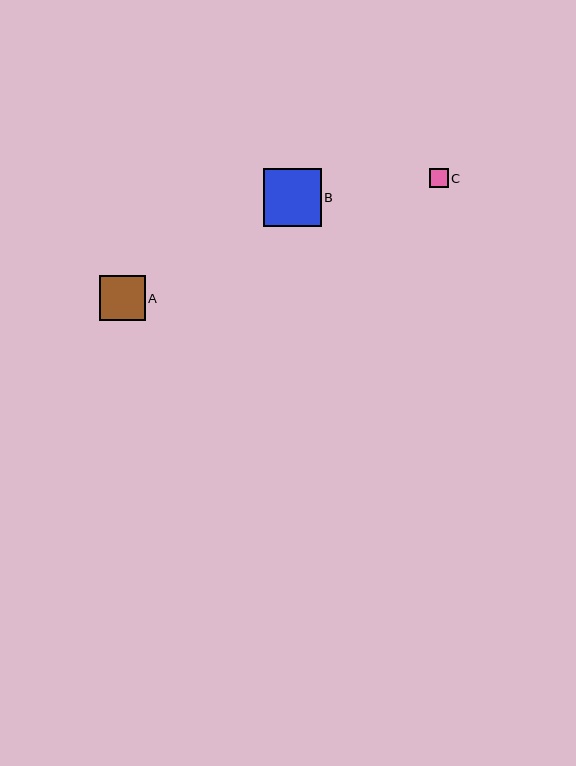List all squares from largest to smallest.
From largest to smallest: B, A, C.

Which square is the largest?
Square B is the largest with a size of approximately 58 pixels.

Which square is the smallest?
Square C is the smallest with a size of approximately 19 pixels.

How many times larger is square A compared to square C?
Square A is approximately 2.4 times the size of square C.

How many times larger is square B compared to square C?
Square B is approximately 3.0 times the size of square C.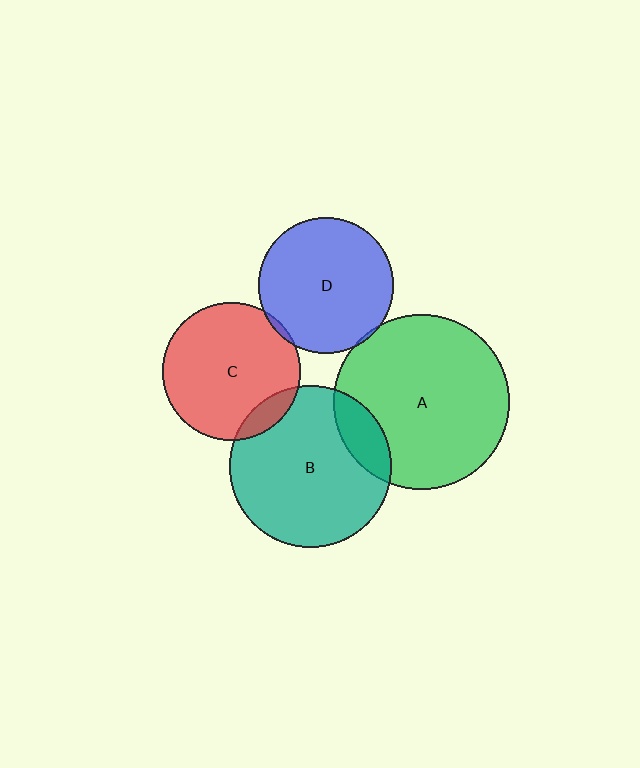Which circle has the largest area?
Circle A (green).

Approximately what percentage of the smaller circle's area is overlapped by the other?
Approximately 10%.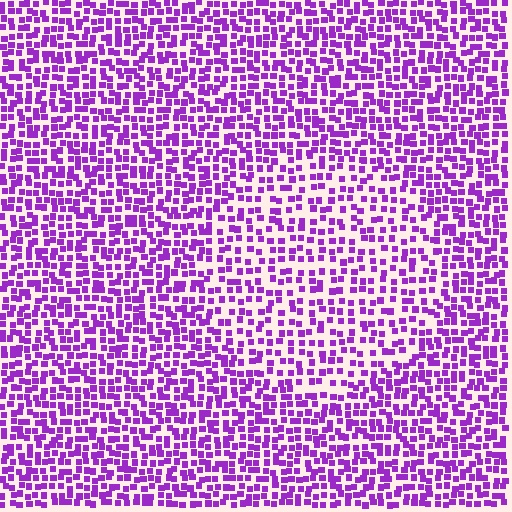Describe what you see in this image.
The image contains small purple elements arranged at two different densities. A circle-shaped region is visible where the elements are less densely packed than the surrounding area.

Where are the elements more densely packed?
The elements are more densely packed outside the circle boundary.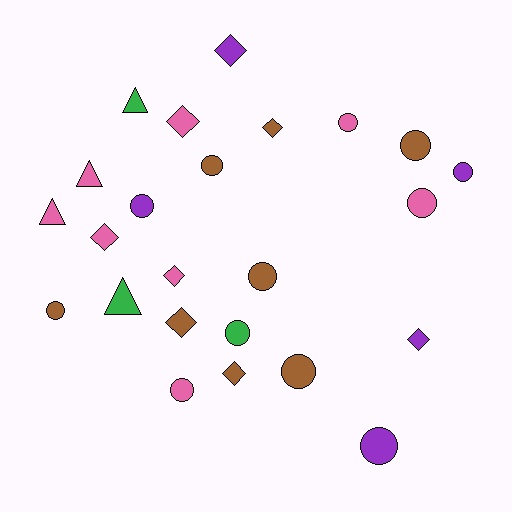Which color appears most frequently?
Pink, with 8 objects.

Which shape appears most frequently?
Circle, with 12 objects.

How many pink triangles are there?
There are 2 pink triangles.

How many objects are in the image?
There are 24 objects.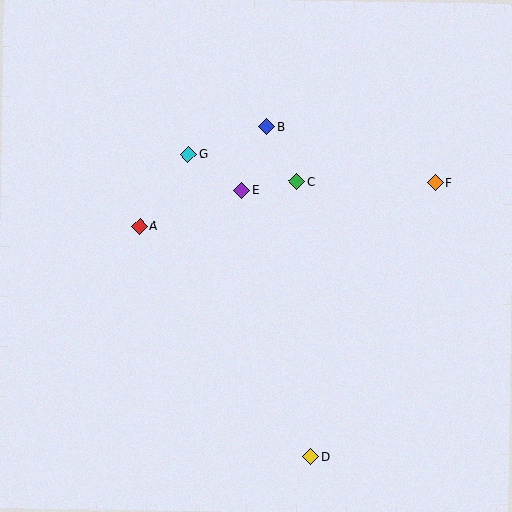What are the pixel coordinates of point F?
Point F is at (435, 182).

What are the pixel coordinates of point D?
Point D is at (311, 457).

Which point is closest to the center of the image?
Point E at (242, 190) is closest to the center.